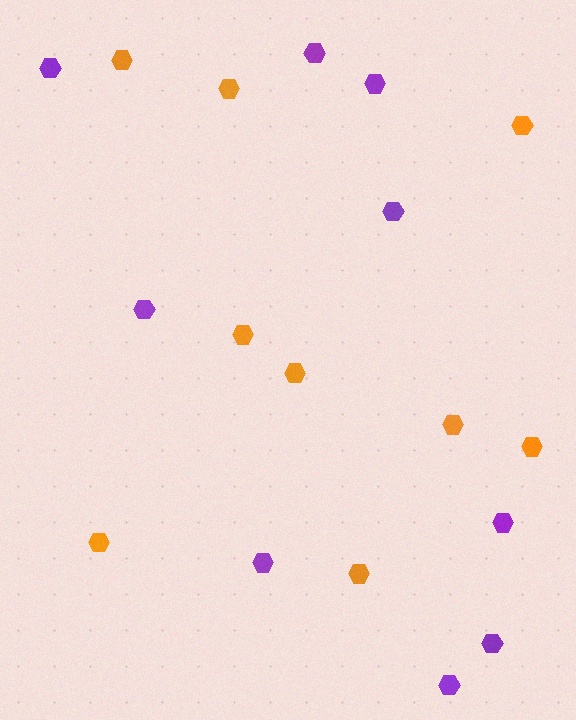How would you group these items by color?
There are 2 groups: one group of purple hexagons (9) and one group of orange hexagons (9).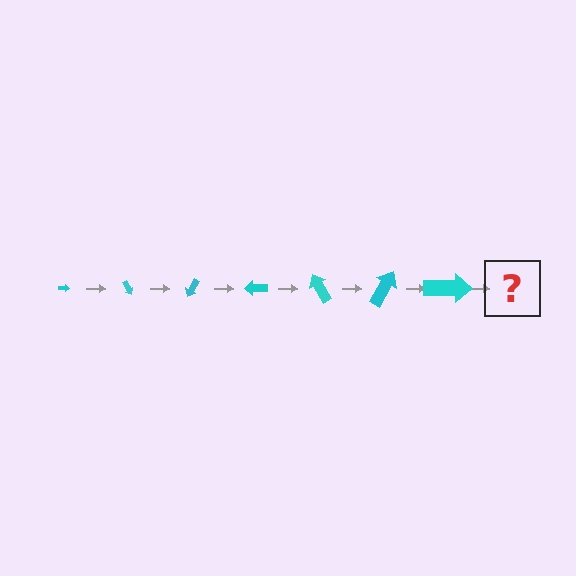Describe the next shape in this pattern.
It should be an arrow, larger than the previous one and rotated 420 degrees from the start.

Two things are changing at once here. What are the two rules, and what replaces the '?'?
The two rules are that the arrow grows larger each step and it rotates 60 degrees each step. The '?' should be an arrow, larger than the previous one and rotated 420 degrees from the start.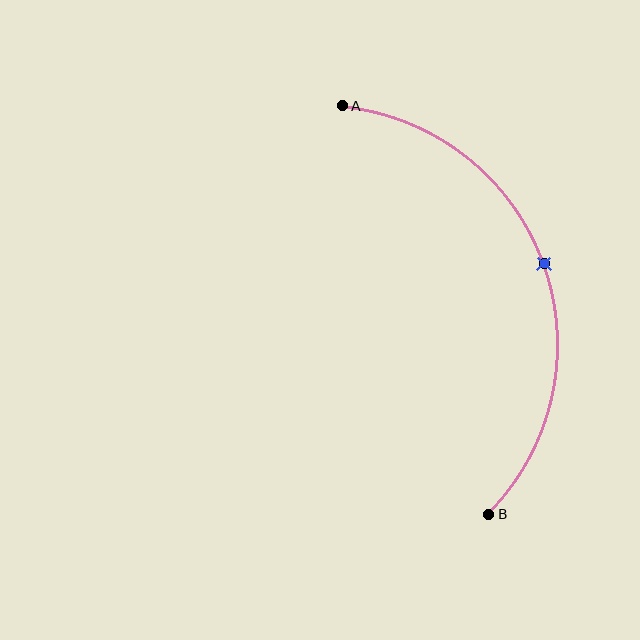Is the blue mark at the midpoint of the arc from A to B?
Yes. The blue mark lies on the arc at equal arc-length from both A and B — it is the arc midpoint.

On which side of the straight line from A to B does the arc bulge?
The arc bulges to the right of the straight line connecting A and B.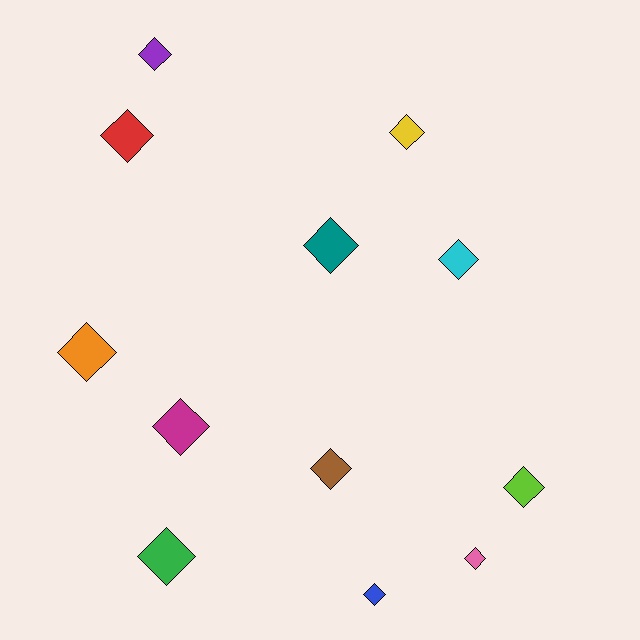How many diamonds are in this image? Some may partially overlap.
There are 12 diamonds.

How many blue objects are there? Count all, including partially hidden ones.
There is 1 blue object.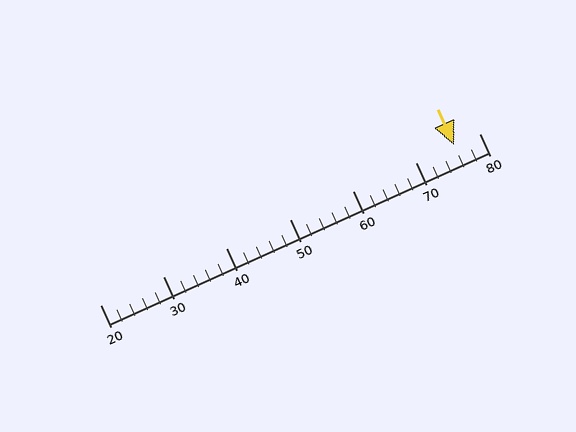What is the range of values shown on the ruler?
The ruler shows values from 20 to 80.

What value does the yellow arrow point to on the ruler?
The yellow arrow points to approximately 76.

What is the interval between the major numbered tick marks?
The major tick marks are spaced 10 units apart.